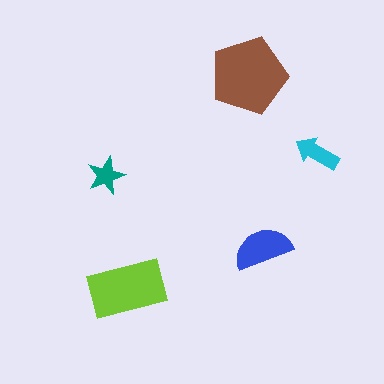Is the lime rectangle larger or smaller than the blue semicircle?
Larger.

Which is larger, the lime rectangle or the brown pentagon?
The brown pentagon.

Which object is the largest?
The brown pentagon.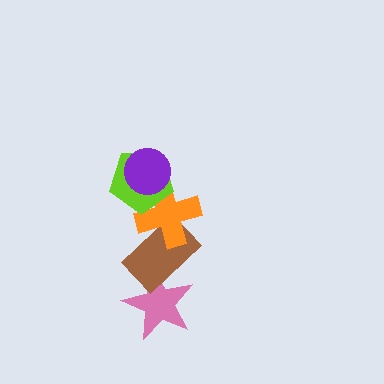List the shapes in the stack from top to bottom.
From top to bottom: the purple circle, the lime pentagon, the orange cross, the brown rectangle, the pink star.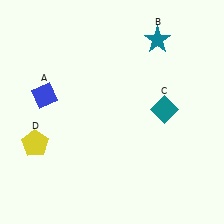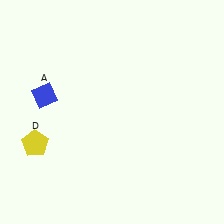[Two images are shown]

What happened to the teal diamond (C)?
The teal diamond (C) was removed in Image 2. It was in the top-right area of Image 1.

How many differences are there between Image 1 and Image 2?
There are 2 differences between the two images.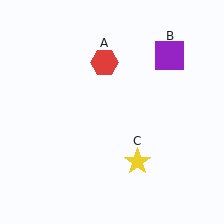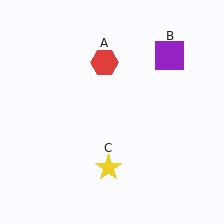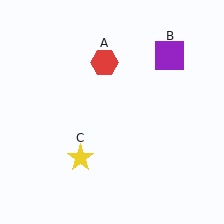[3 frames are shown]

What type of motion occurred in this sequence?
The yellow star (object C) rotated clockwise around the center of the scene.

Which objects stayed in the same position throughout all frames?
Red hexagon (object A) and purple square (object B) remained stationary.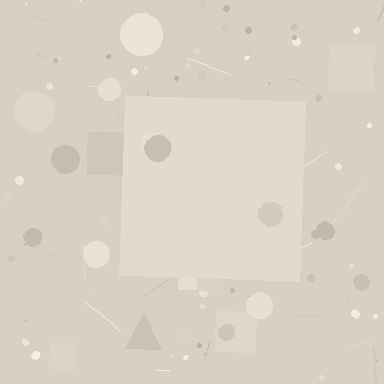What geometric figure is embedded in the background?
A square is embedded in the background.